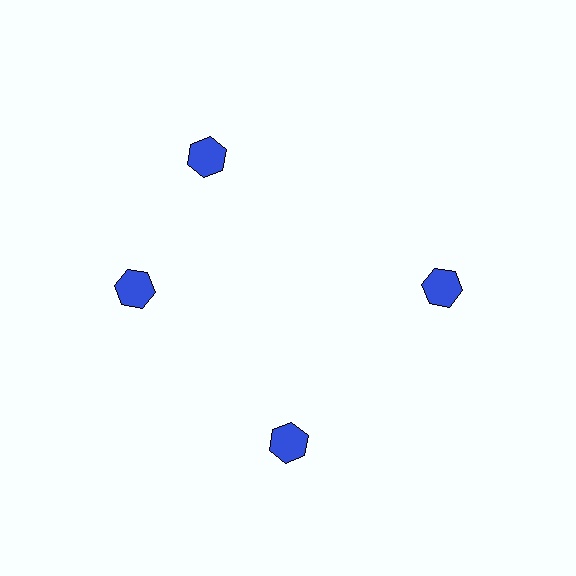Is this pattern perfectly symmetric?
No. The 4 blue hexagons are arranged in a ring, but one element near the 12 o'clock position is rotated out of alignment along the ring, breaking the 4-fold rotational symmetry.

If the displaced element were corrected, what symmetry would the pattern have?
It would have 4-fold rotational symmetry — the pattern would map onto itself every 90 degrees.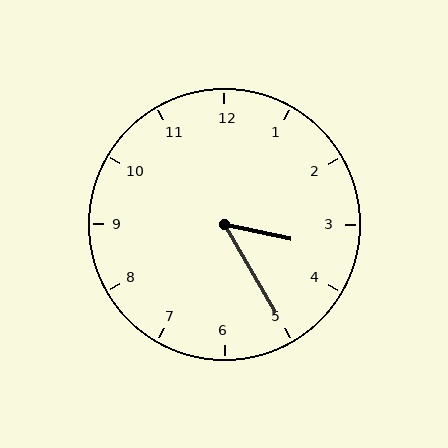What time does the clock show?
3:25.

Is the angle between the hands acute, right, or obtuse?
It is acute.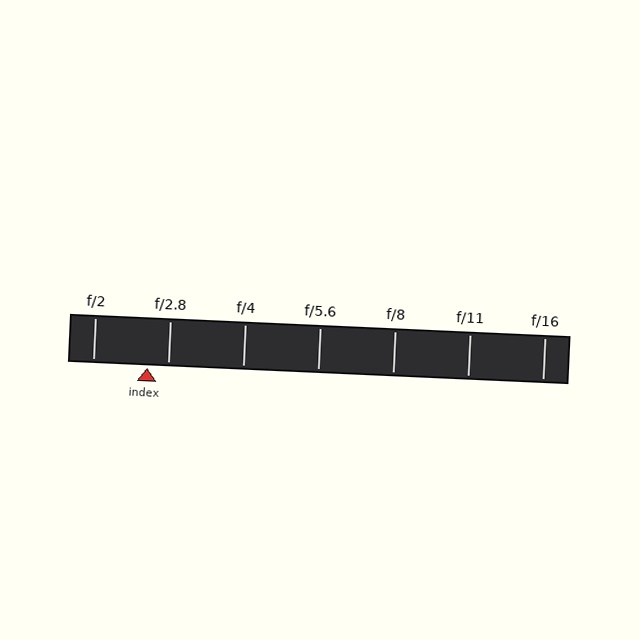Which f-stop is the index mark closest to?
The index mark is closest to f/2.8.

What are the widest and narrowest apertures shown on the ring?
The widest aperture shown is f/2 and the narrowest is f/16.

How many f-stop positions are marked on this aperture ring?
There are 7 f-stop positions marked.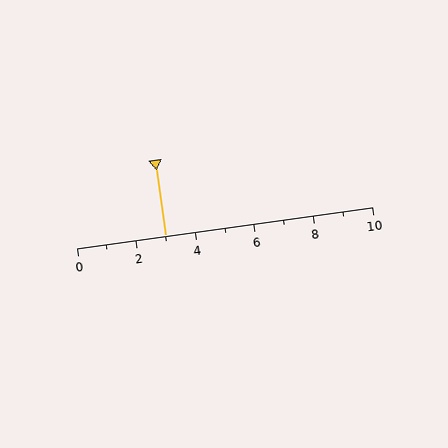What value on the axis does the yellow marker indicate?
The marker indicates approximately 3.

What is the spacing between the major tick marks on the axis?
The major ticks are spaced 2 apart.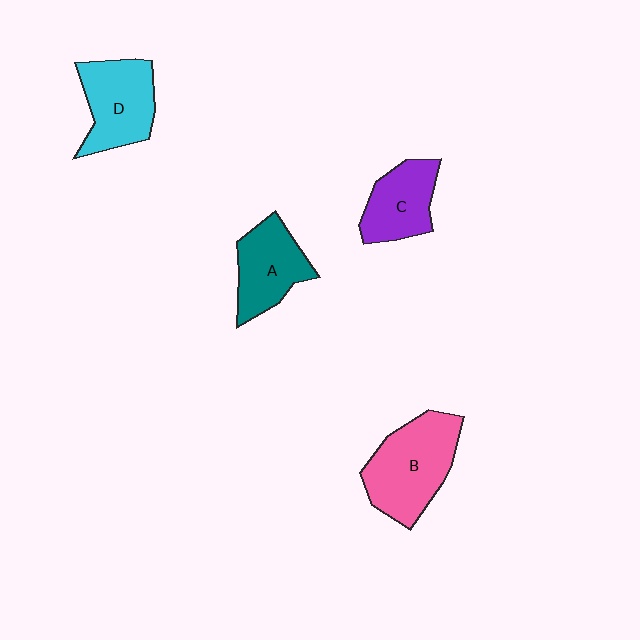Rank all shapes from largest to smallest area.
From largest to smallest: B (pink), D (cyan), A (teal), C (purple).